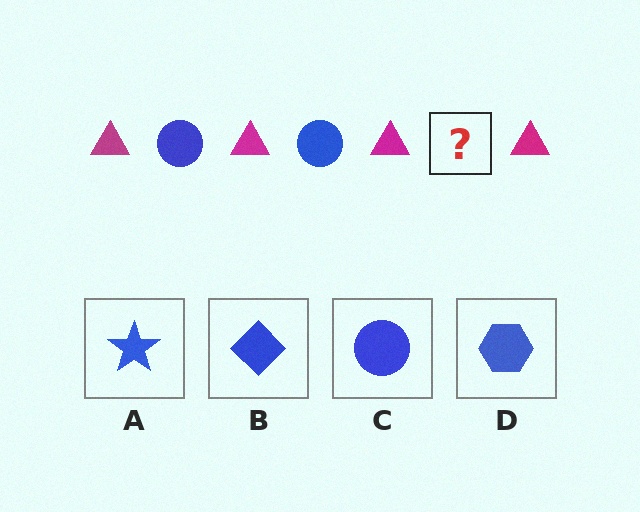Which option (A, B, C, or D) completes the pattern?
C.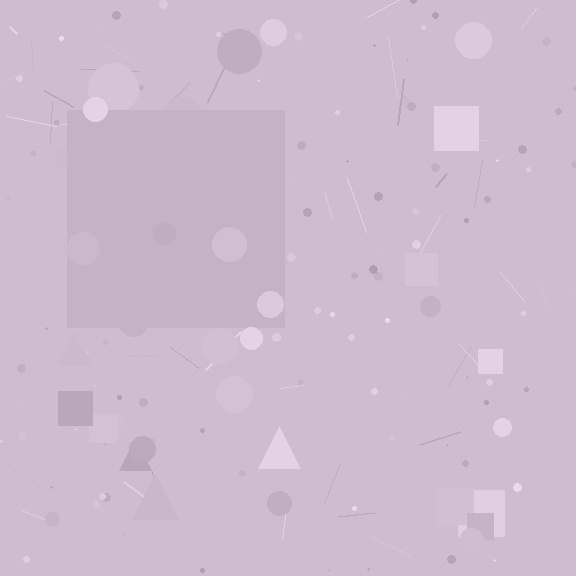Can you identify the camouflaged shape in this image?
The camouflaged shape is a square.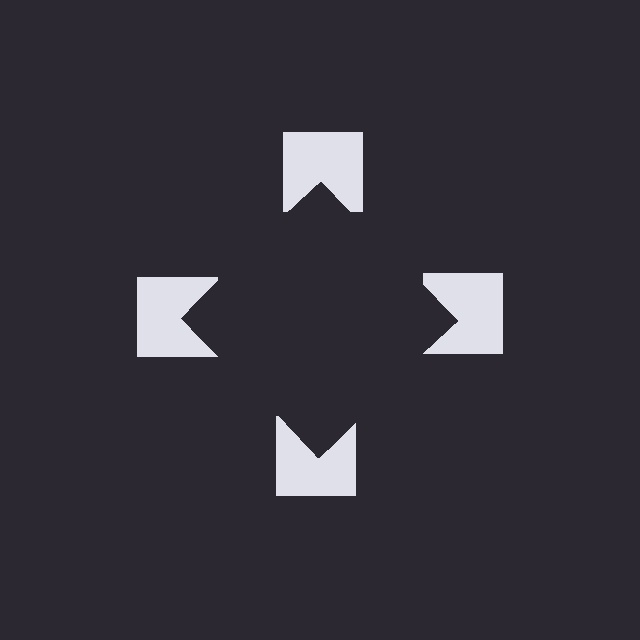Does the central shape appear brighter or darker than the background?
It typically appears slightly darker than the background, even though no actual brightness change is drawn.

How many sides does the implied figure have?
4 sides.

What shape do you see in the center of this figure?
An illusory square — its edges are inferred from the aligned wedge cuts in the notched squares, not physically drawn.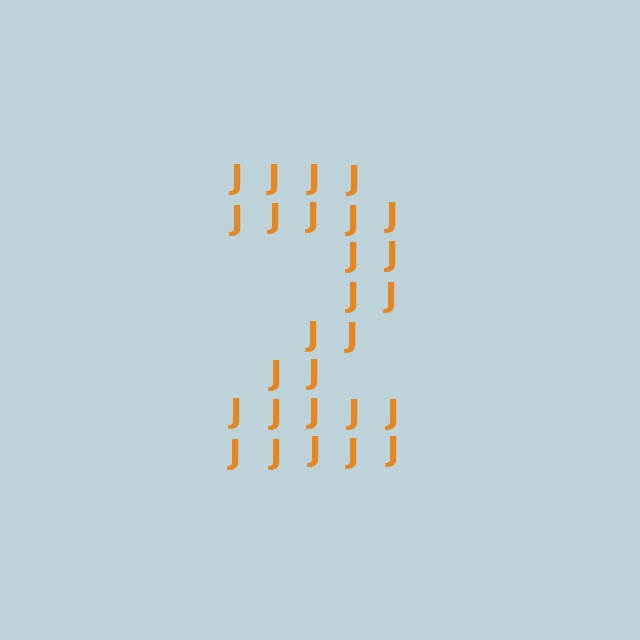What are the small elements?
The small elements are letter J's.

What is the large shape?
The large shape is the digit 2.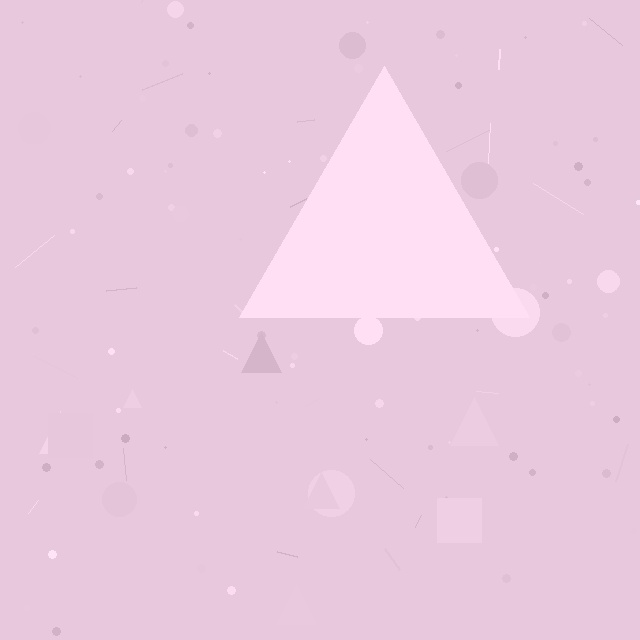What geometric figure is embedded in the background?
A triangle is embedded in the background.